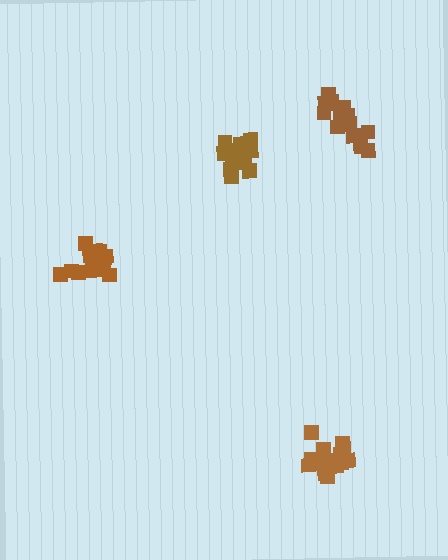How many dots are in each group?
Group 1: 21 dots, Group 2: 17 dots, Group 3: 20 dots, Group 4: 16 dots (74 total).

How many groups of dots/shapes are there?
There are 4 groups.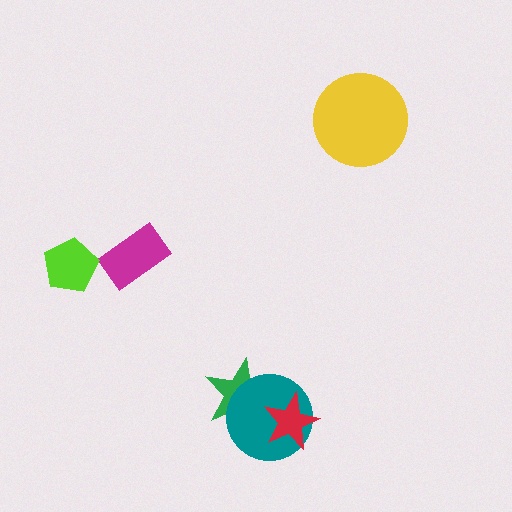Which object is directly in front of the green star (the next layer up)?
The teal circle is directly in front of the green star.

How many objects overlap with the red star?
2 objects overlap with the red star.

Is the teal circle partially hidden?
Yes, it is partially covered by another shape.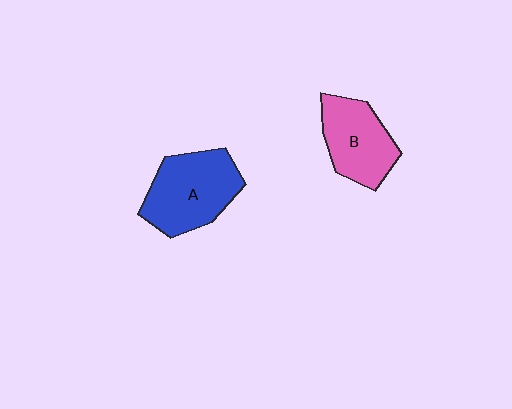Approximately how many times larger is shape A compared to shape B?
Approximately 1.2 times.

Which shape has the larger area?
Shape A (blue).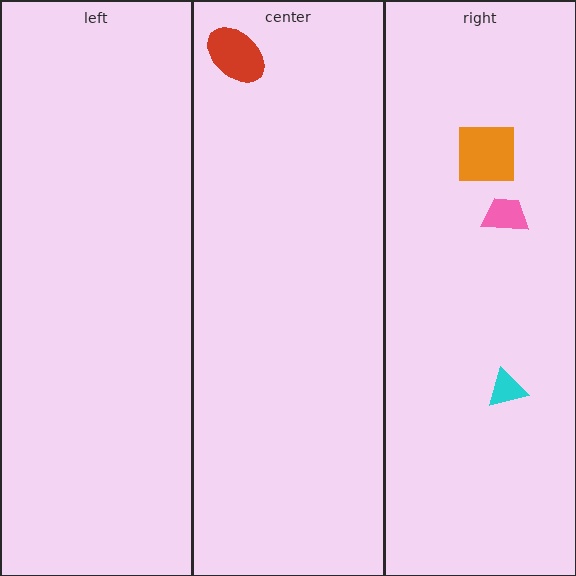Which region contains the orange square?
The right region.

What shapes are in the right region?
The orange square, the pink trapezoid, the cyan triangle.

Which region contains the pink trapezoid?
The right region.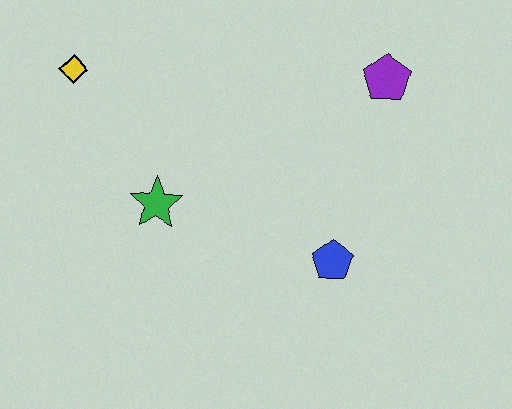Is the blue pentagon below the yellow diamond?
Yes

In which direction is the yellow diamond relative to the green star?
The yellow diamond is above the green star.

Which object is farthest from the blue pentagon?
The yellow diamond is farthest from the blue pentagon.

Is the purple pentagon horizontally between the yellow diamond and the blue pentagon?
No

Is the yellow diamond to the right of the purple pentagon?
No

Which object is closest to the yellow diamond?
The green star is closest to the yellow diamond.